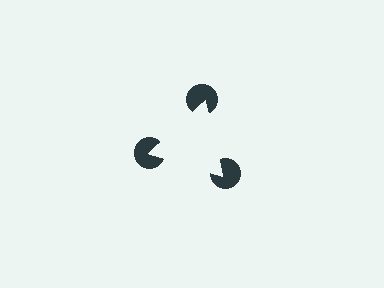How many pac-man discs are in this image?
There are 3 — one at each vertex of the illusory triangle.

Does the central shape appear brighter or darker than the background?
It typically appears slightly brighter than the background, even though no actual brightness change is drawn.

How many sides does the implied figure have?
3 sides.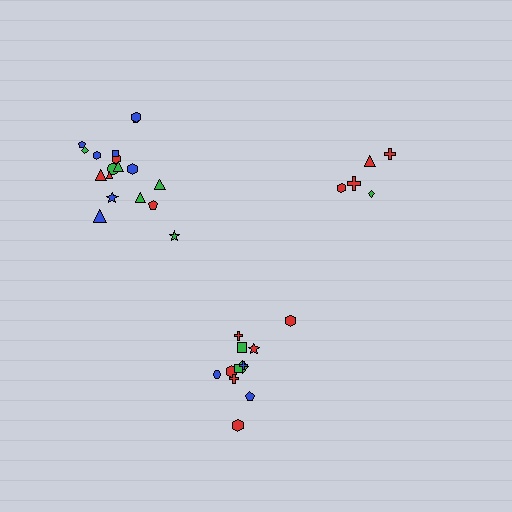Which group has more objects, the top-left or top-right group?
The top-left group.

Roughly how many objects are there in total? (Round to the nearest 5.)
Roughly 35 objects in total.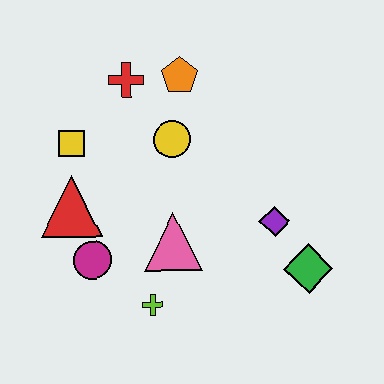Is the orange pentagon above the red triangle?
Yes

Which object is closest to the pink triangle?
The lime cross is closest to the pink triangle.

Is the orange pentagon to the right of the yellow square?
Yes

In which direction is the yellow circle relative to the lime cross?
The yellow circle is above the lime cross.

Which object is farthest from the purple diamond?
The yellow square is farthest from the purple diamond.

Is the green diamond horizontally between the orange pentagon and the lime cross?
No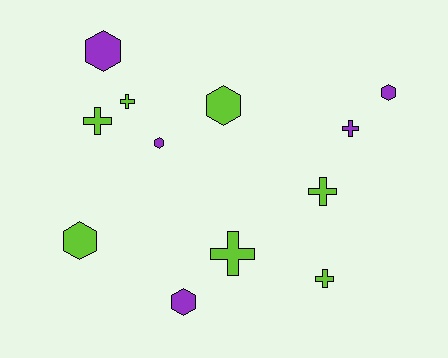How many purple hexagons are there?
There are 4 purple hexagons.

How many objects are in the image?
There are 12 objects.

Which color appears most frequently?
Lime, with 7 objects.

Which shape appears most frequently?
Cross, with 6 objects.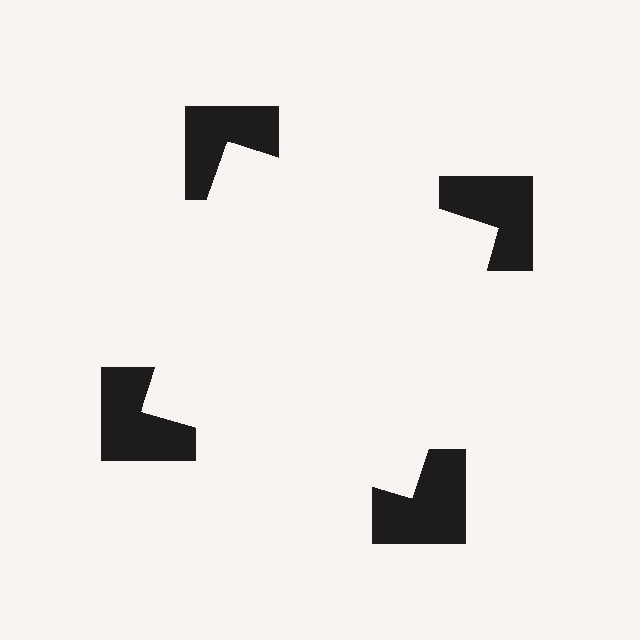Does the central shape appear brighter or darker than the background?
It typically appears slightly brighter than the background, even though no actual brightness change is drawn.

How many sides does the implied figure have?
4 sides.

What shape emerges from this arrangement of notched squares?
An illusory square — its edges are inferred from the aligned wedge cuts in the notched squares, not physically drawn.